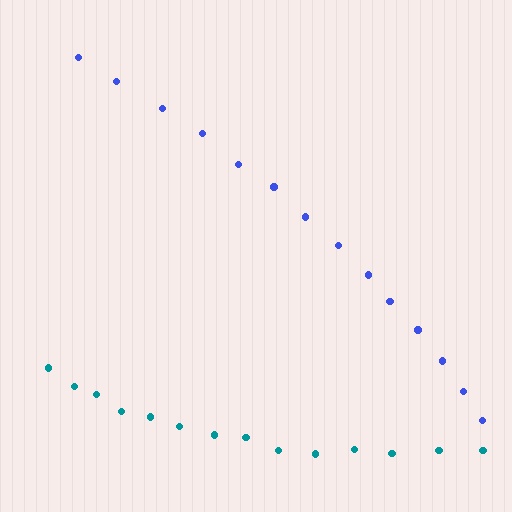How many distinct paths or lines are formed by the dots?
There are 2 distinct paths.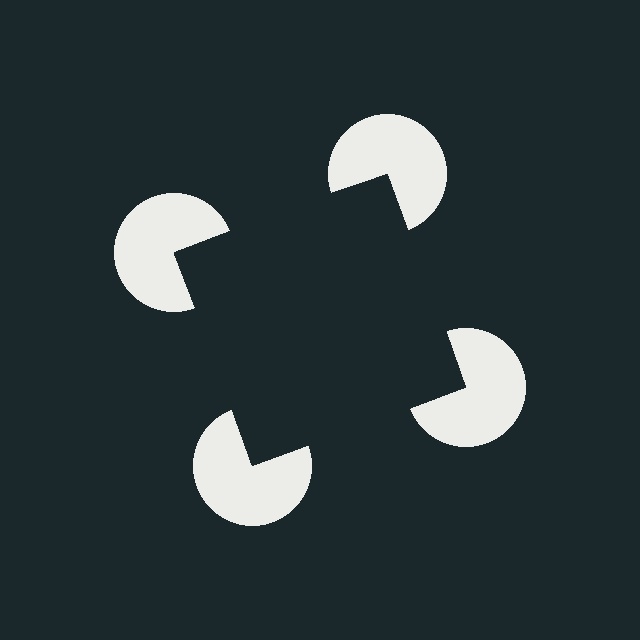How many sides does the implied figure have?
4 sides.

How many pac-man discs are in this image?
There are 4 — one at each vertex of the illusory square.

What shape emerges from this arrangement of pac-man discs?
An illusory square — its edges are inferred from the aligned wedge cuts in the pac-man discs, not physically drawn.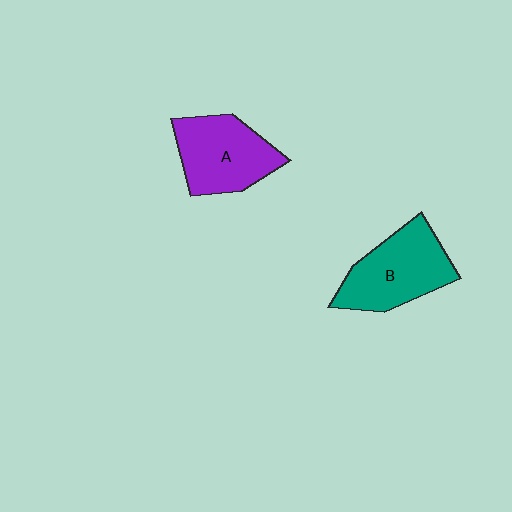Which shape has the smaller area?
Shape A (purple).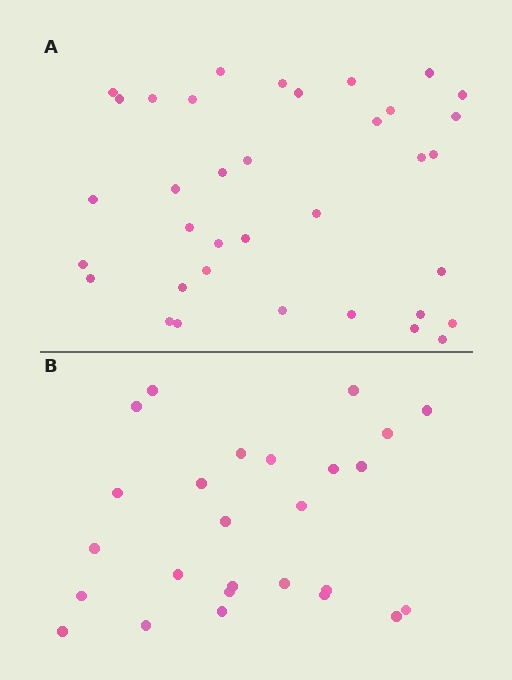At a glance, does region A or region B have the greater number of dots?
Region A (the top region) has more dots.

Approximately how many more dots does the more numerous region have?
Region A has roughly 10 or so more dots than region B.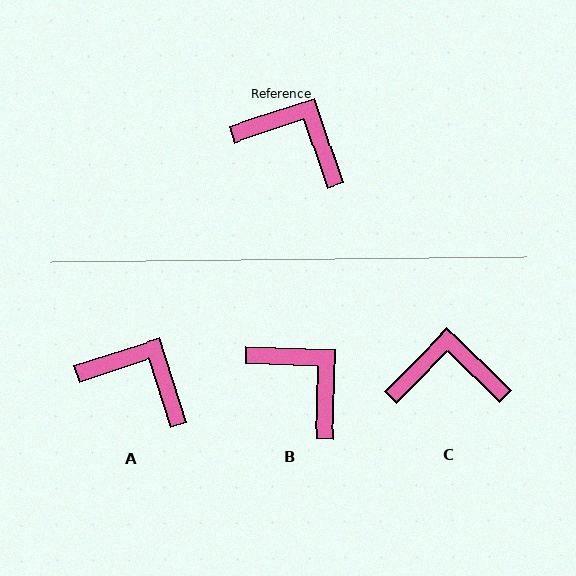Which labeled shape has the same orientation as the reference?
A.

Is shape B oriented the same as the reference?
No, it is off by about 20 degrees.